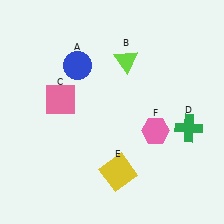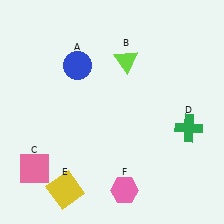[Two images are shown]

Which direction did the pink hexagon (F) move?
The pink hexagon (F) moved down.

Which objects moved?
The objects that moved are: the pink square (C), the yellow square (E), the pink hexagon (F).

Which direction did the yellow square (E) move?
The yellow square (E) moved left.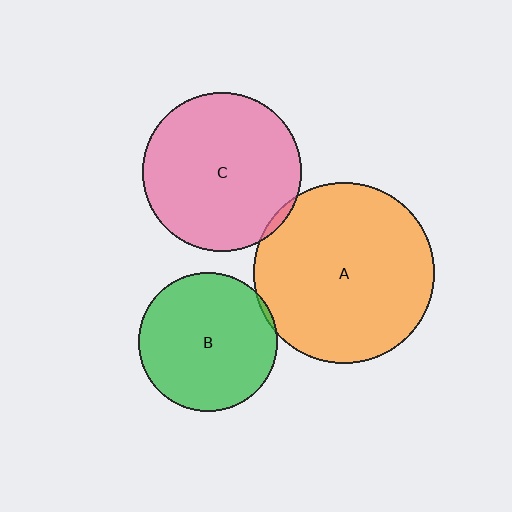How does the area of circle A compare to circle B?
Approximately 1.7 times.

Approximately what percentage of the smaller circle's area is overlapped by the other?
Approximately 5%.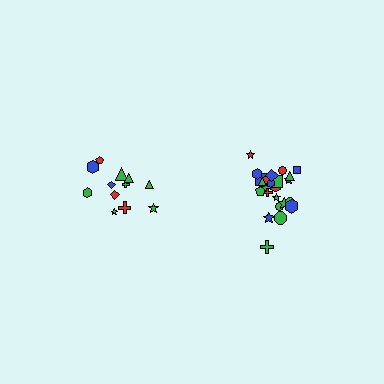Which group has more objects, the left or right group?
The right group.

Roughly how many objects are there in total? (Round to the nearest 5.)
Roughly 35 objects in total.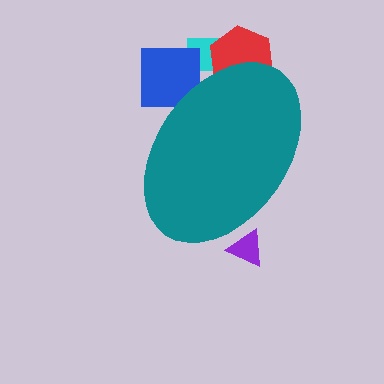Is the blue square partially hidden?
Yes, the blue square is partially hidden behind the teal ellipse.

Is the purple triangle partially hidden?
Yes, the purple triangle is partially hidden behind the teal ellipse.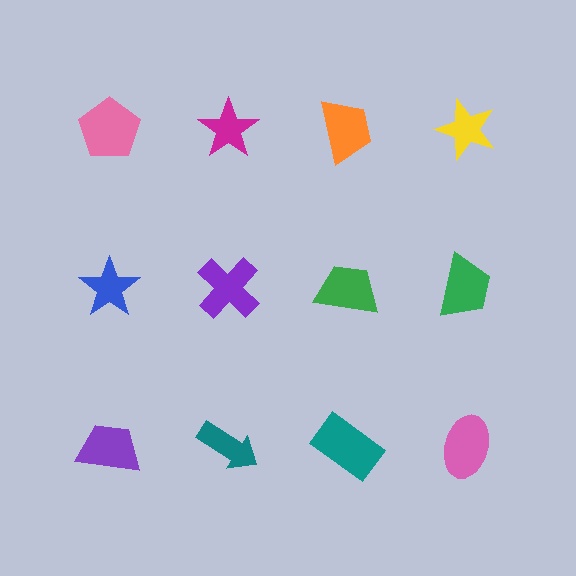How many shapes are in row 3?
4 shapes.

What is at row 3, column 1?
A purple trapezoid.